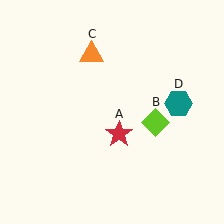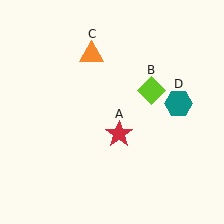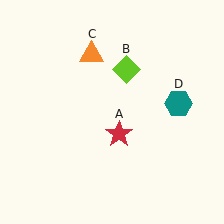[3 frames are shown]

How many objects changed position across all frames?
1 object changed position: lime diamond (object B).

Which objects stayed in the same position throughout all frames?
Red star (object A) and orange triangle (object C) and teal hexagon (object D) remained stationary.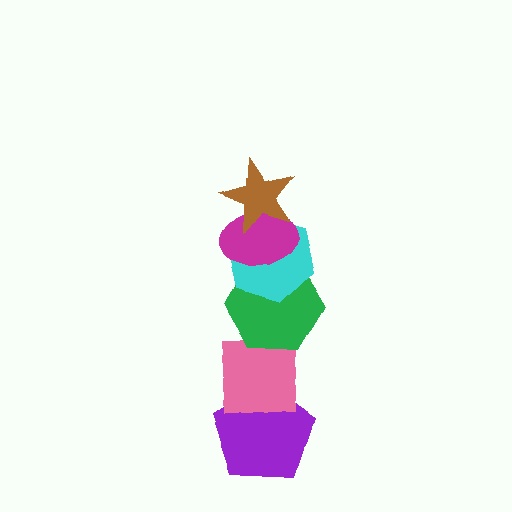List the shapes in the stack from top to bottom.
From top to bottom: the brown star, the magenta ellipse, the cyan hexagon, the green hexagon, the pink square, the purple pentagon.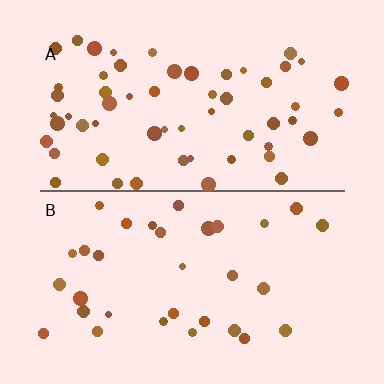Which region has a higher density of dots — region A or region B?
A (the top).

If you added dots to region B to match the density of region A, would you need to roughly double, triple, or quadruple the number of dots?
Approximately double.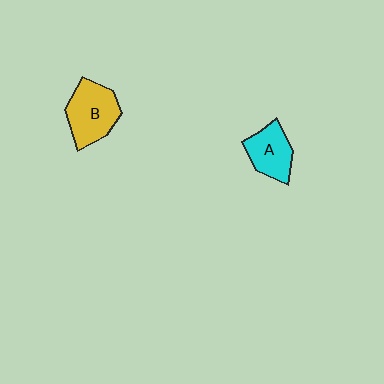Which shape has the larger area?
Shape B (yellow).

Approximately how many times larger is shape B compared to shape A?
Approximately 1.3 times.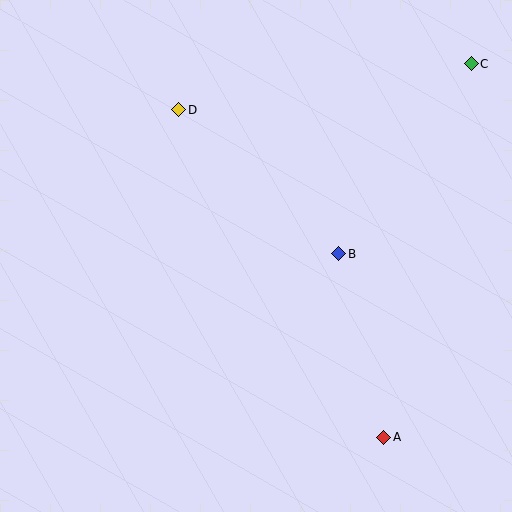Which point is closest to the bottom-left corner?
Point A is closest to the bottom-left corner.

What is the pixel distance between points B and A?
The distance between B and A is 189 pixels.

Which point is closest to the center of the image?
Point B at (339, 254) is closest to the center.